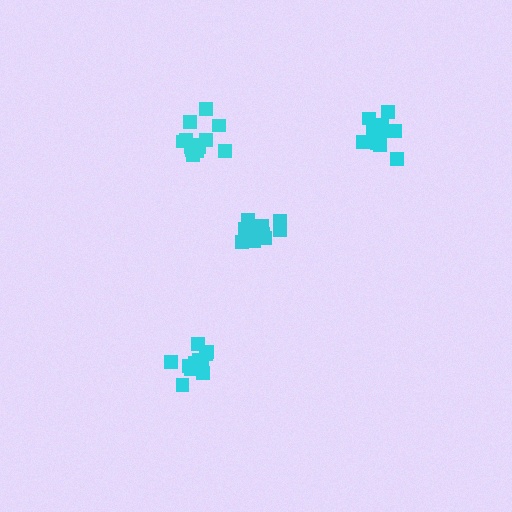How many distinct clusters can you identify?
There are 4 distinct clusters.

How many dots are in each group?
Group 1: 12 dots, Group 2: 14 dots, Group 3: 12 dots, Group 4: 13 dots (51 total).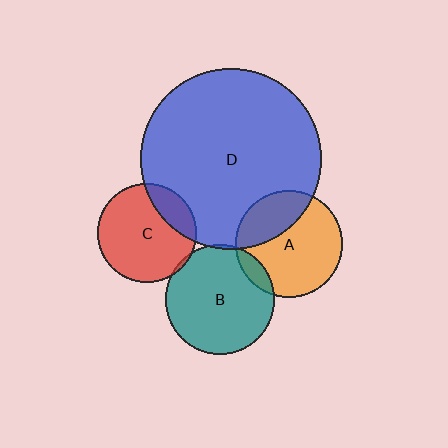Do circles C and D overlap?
Yes.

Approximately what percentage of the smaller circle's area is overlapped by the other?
Approximately 20%.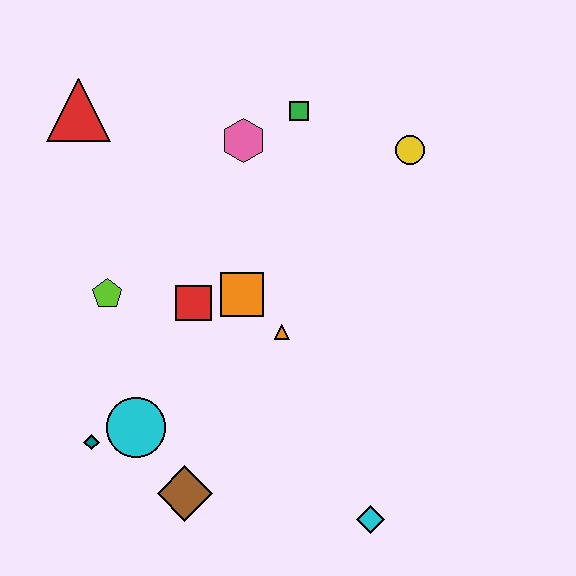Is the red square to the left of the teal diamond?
No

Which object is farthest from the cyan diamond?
The red triangle is farthest from the cyan diamond.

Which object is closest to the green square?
The pink hexagon is closest to the green square.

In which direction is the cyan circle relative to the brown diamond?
The cyan circle is above the brown diamond.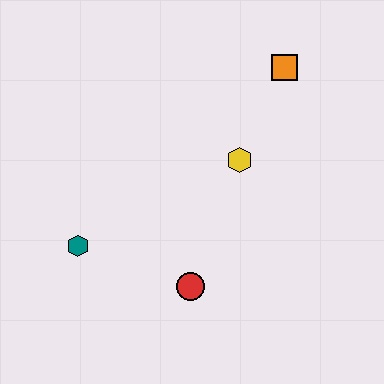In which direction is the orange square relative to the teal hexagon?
The orange square is to the right of the teal hexagon.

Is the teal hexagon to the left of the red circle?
Yes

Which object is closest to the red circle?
The teal hexagon is closest to the red circle.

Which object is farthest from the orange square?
The teal hexagon is farthest from the orange square.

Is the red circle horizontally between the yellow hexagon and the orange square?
No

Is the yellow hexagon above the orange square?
No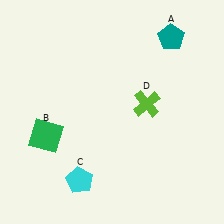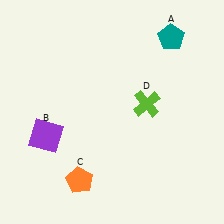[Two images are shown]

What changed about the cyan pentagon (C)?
In Image 1, C is cyan. In Image 2, it changed to orange.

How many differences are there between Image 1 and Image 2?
There are 2 differences between the two images.